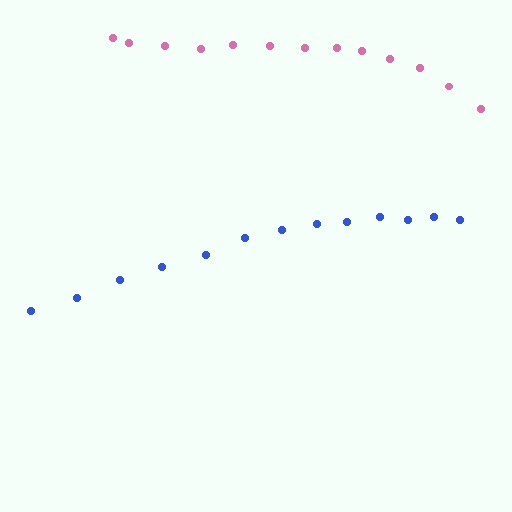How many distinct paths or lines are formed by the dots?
There are 2 distinct paths.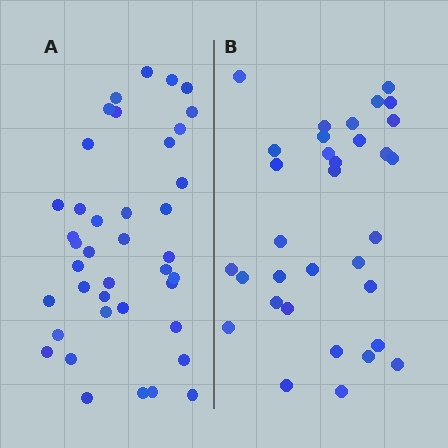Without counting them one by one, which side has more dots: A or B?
Region A (the left region) has more dots.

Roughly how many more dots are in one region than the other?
Region A has roughly 8 or so more dots than region B.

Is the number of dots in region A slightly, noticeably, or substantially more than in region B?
Region A has only slightly more — the two regions are fairly close. The ratio is roughly 1.2 to 1.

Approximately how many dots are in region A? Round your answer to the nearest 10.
About 40 dots.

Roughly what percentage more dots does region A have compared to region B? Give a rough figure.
About 20% more.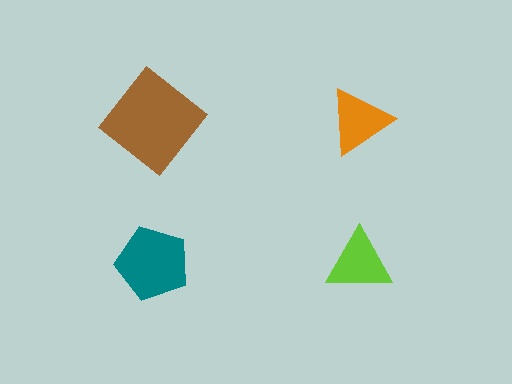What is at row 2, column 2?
A lime triangle.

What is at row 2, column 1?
A teal pentagon.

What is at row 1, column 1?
A brown diamond.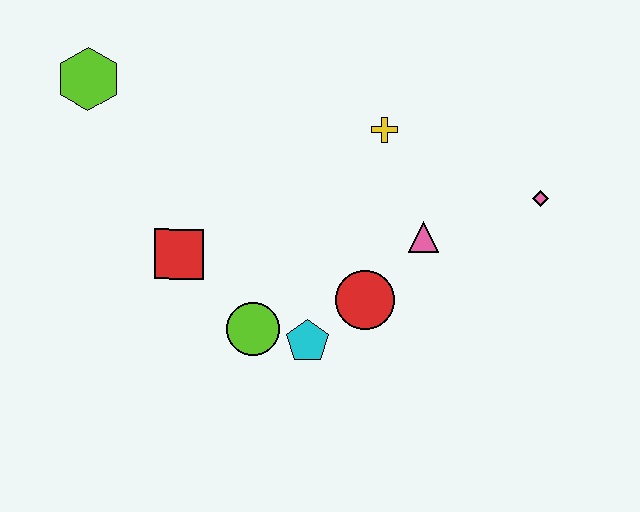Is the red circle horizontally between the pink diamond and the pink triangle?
No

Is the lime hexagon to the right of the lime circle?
No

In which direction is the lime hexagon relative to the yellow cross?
The lime hexagon is to the left of the yellow cross.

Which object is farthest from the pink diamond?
The lime hexagon is farthest from the pink diamond.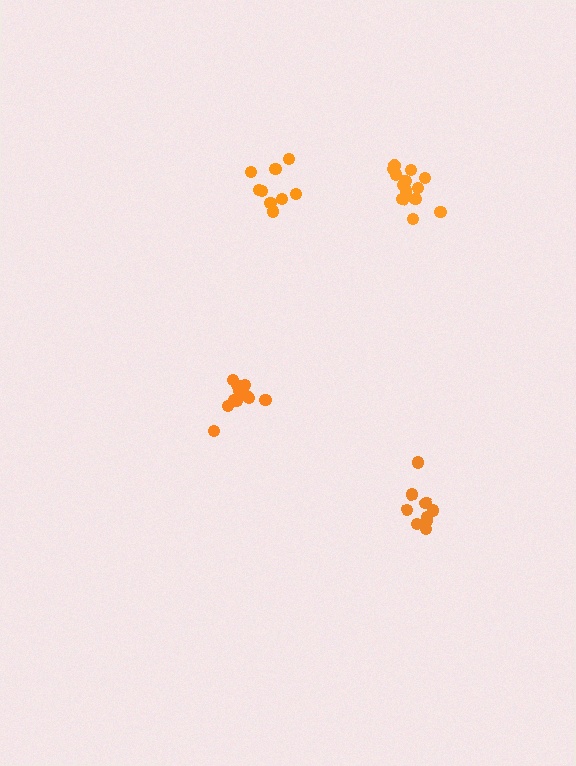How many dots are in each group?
Group 1: 11 dots, Group 2: 15 dots, Group 3: 9 dots, Group 4: 9 dots (44 total).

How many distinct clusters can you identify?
There are 4 distinct clusters.